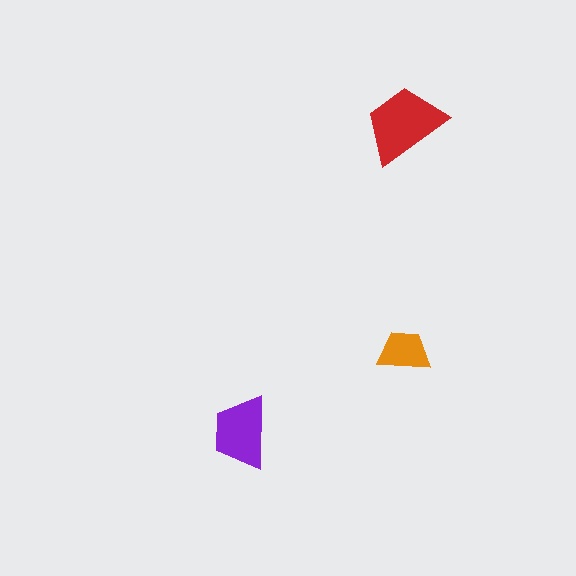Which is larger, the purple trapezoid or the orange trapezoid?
The purple one.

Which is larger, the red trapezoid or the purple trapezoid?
The red one.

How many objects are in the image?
There are 3 objects in the image.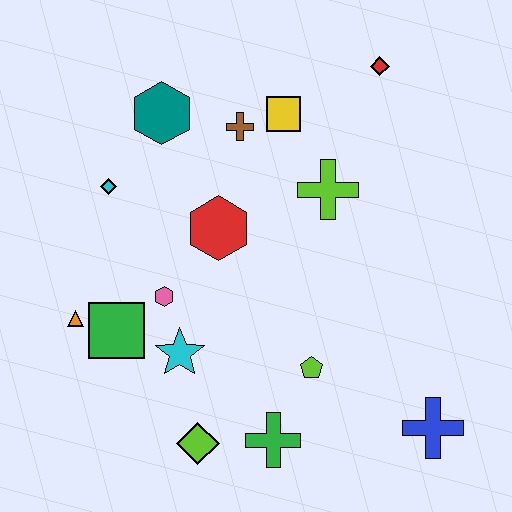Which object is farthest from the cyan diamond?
The blue cross is farthest from the cyan diamond.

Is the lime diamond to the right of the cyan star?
Yes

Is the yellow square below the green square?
No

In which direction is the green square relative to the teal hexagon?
The green square is below the teal hexagon.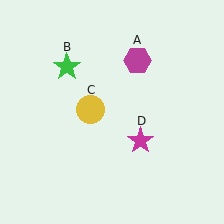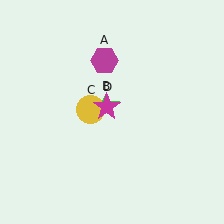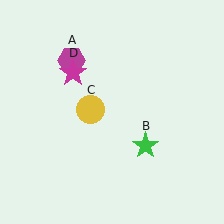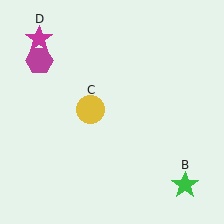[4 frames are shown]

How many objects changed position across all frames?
3 objects changed position: magenta hexagon (object A), green star (object B), magenta star (object D).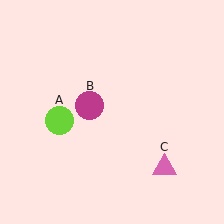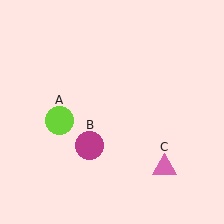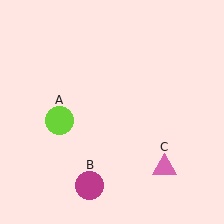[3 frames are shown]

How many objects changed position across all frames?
1 object changed position: magenta circle (object B).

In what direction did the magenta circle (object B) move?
The magenta circle (object B) moved down.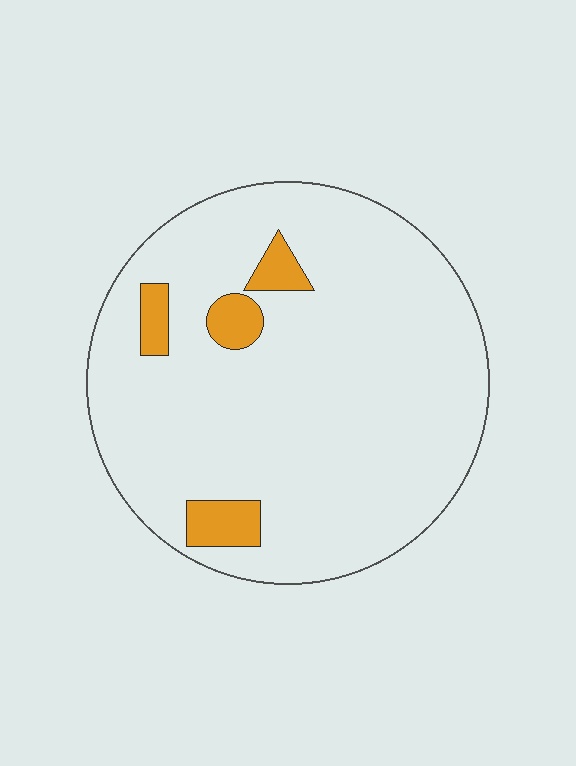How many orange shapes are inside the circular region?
4.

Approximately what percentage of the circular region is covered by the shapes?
Approximately 10%.